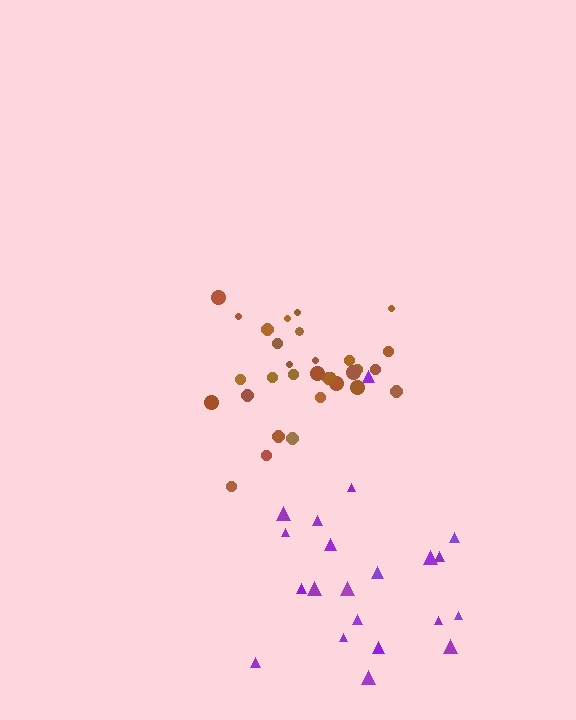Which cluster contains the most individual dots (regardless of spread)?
Brown (31).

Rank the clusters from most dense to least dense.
brown, purple.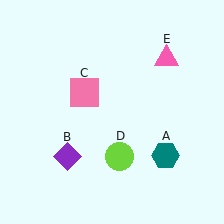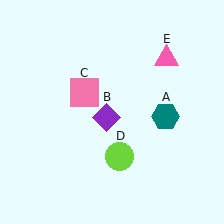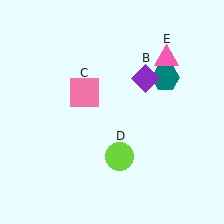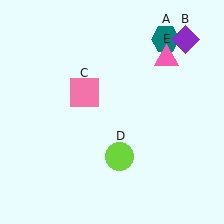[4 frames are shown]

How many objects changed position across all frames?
2 objects changed position: teal hexagon (object A), purple diamond (object B).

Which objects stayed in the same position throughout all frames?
Pink square (object C) and lime circle (object D) and pink triangle (object E) remained stationary.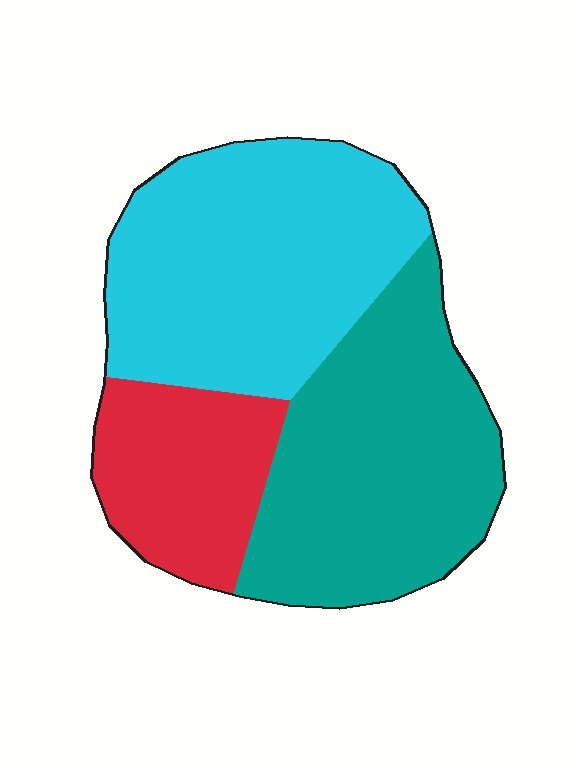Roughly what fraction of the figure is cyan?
Cyan covers around 40% of the figure.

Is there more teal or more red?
Teal.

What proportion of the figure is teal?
Teal takes up about two fifths (2/5) of the figure.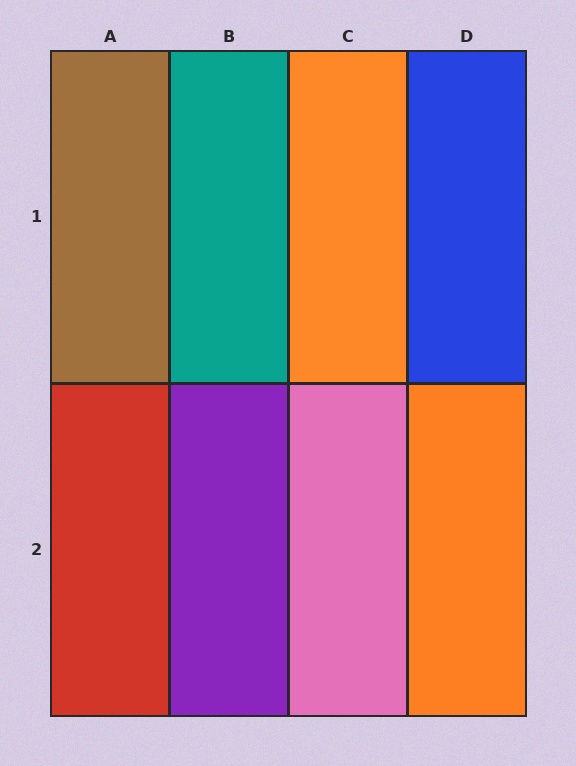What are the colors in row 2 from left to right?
Red, purple, pink, orange.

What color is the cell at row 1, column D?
Blue.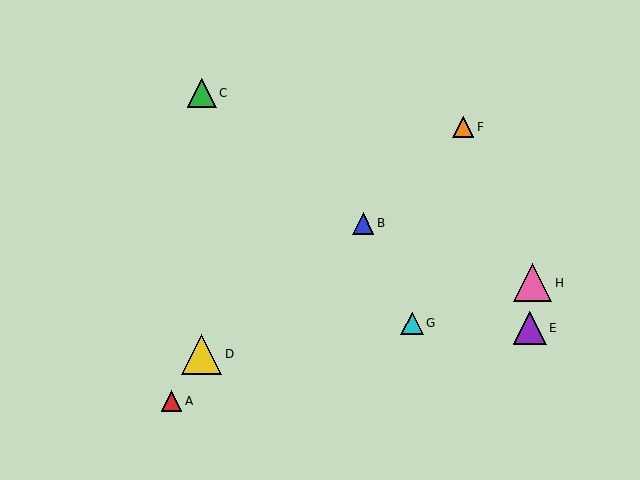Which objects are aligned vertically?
Objects C, D are aligned vertically.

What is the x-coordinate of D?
Object D is at x≈202.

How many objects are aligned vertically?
2 objects (C, D) are aligned vertically.